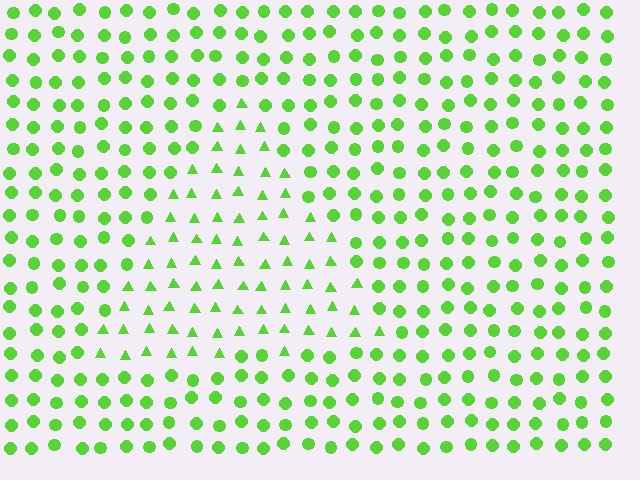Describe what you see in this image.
The image is filled with small lime elements arranged in a uniform grid. A triangle-shaped region contains triangles, while the surrounding area contains circles. The boundary is defined purely by the change in element shape.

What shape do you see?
I see a triangle.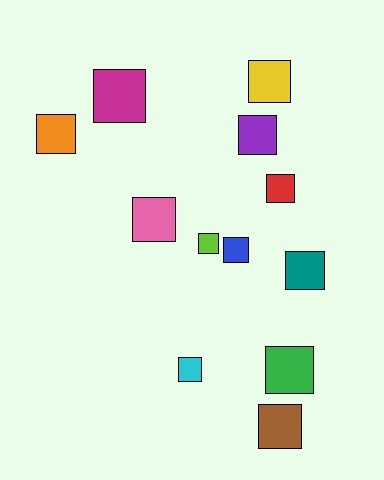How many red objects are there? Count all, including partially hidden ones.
There is 1 red object.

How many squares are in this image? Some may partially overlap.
There are 12 squares.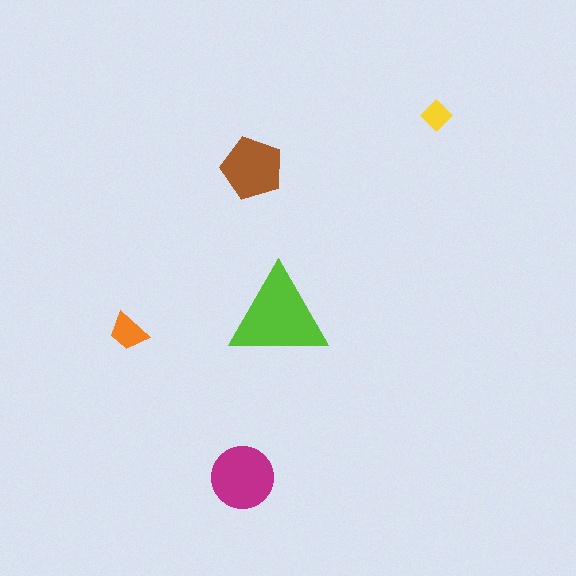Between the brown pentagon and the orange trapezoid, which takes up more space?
The brown pentagon.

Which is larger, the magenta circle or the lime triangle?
The lime triangle.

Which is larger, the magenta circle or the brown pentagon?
The magenta circle.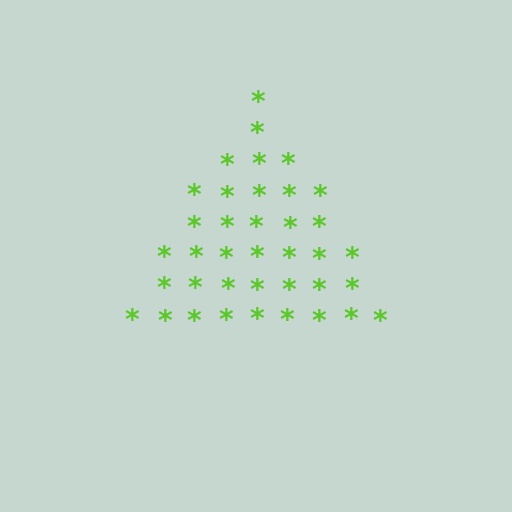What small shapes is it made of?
It is made of small asterisks.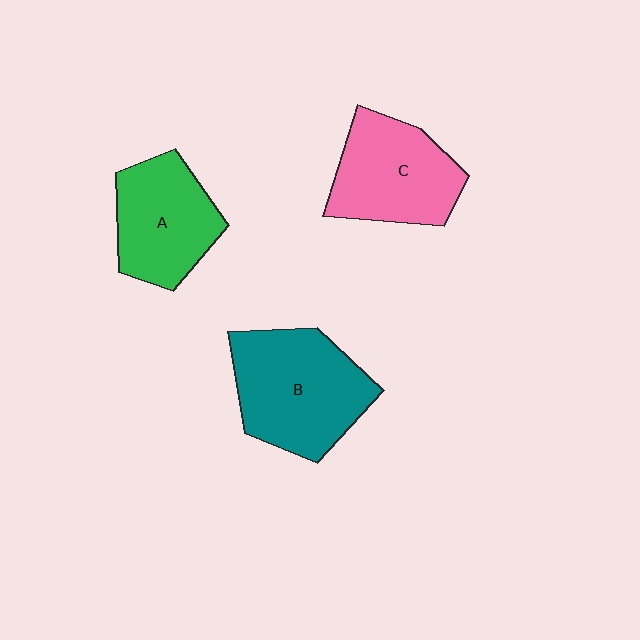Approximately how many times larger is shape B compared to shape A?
Approximately 1.3 times.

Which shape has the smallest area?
Shape A (green).